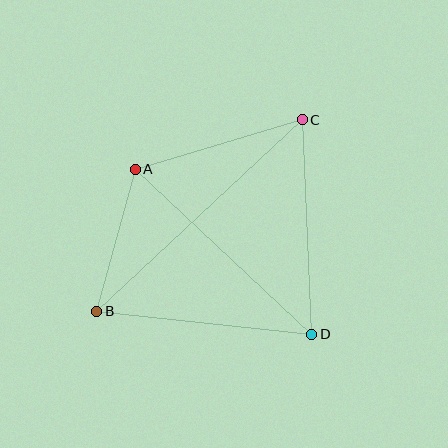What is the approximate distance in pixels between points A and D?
The distance between A and D is approximately 242 pixels.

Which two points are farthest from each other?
Points B and C are farthest from each other.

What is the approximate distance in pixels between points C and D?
The distance between C and D is approximately 215 pixels.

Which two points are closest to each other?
Points A and B are closest to each other.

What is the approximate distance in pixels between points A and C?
The distance between A and C is approximately 174 pixels.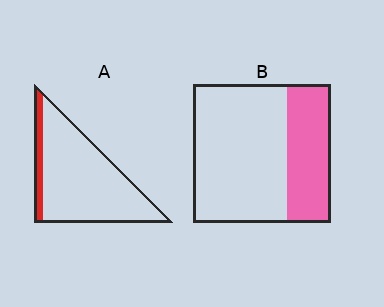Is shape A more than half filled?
No.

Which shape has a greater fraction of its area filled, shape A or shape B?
Shape B.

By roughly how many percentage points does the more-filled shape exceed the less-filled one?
By roughly 20 percentage points (B over A).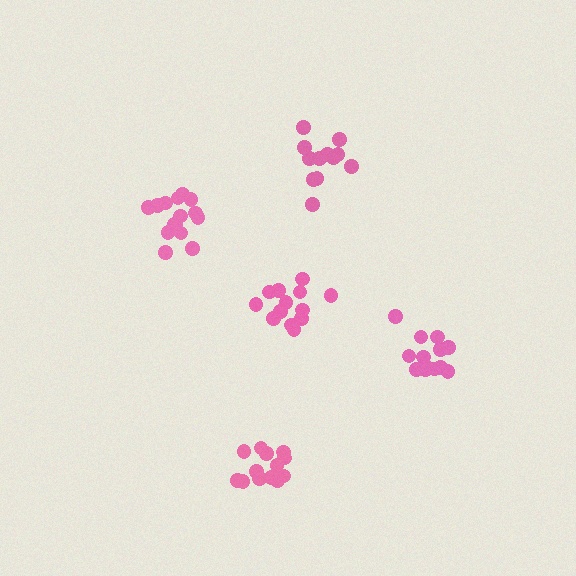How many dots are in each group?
Group 1: 13 dots, Group 2: 13 dots, Group 3: 16 dots, Group 4: 14 dots, Group 5: 13 dots (69 total).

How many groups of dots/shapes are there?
There are 5 groups.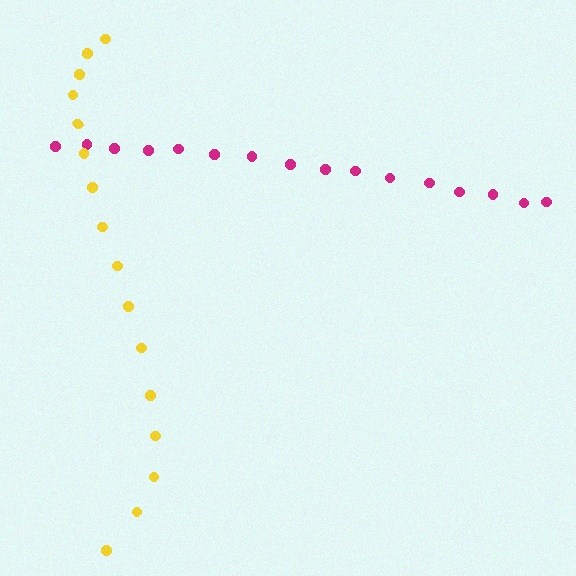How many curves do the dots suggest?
There are 2 distinct paths.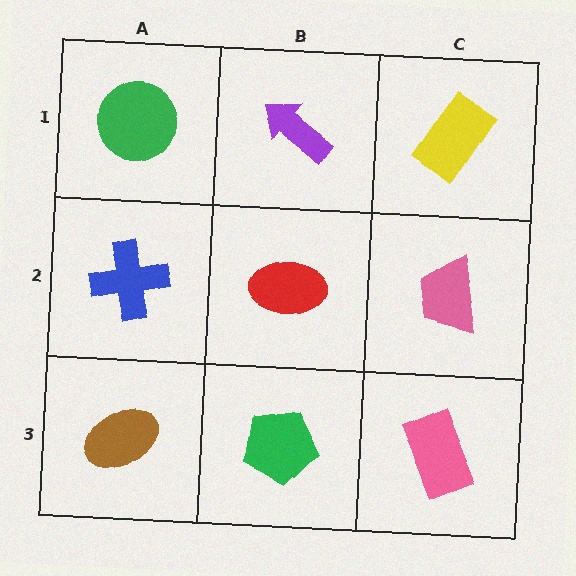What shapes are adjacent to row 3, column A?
A blue cross (row 2, column A), a green pentagon (row 3, column B).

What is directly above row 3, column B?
A red ellipse.